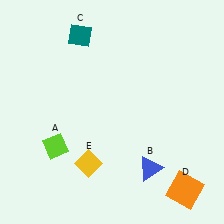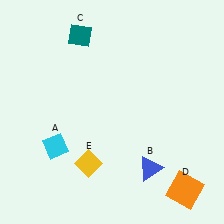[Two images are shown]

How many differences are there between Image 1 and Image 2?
There is 1 difference between the two images.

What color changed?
The diamond (A) changed from lime in Image 1 to cyan in Image 2.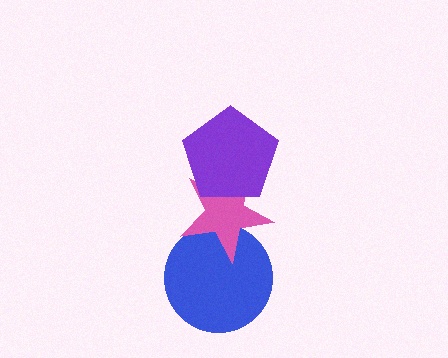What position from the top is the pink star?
The pink star is 2nd from the top.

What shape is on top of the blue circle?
The pink star is on top of the blue circle.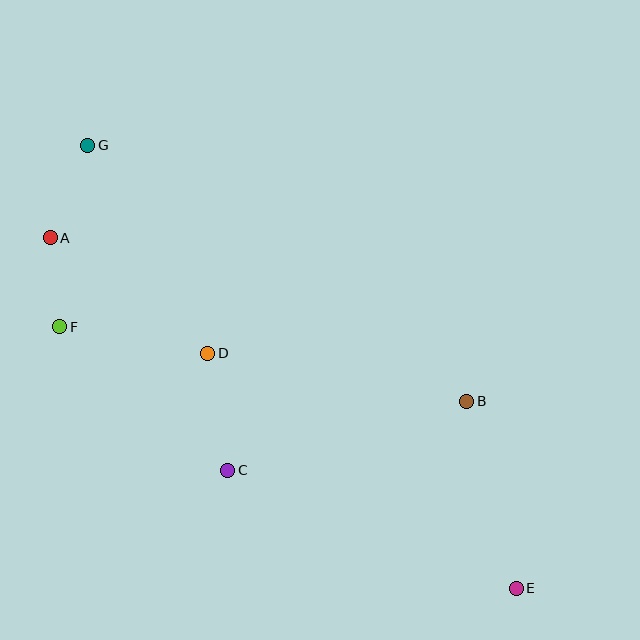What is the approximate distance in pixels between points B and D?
The distance between B and D is approximately 264 pixels.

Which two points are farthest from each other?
Points E and G are farthest from each other.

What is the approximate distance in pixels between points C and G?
The distance between C and G is approximately 354 pixels.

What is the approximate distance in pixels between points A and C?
The distance between A and C is approximately 293 pixels.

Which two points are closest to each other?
Points A and F are closest to each other.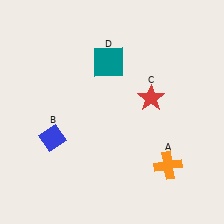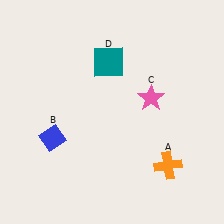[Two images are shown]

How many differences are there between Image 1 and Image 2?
There is 1 difference between the two images.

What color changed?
The star (C) changed from red in Image 1 to pink in Image 2.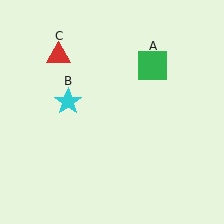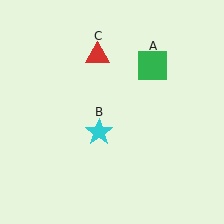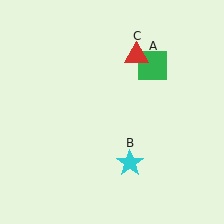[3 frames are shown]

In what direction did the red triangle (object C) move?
The red triangle (object C) moved right.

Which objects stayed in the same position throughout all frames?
Green square (object A) remained stationary.